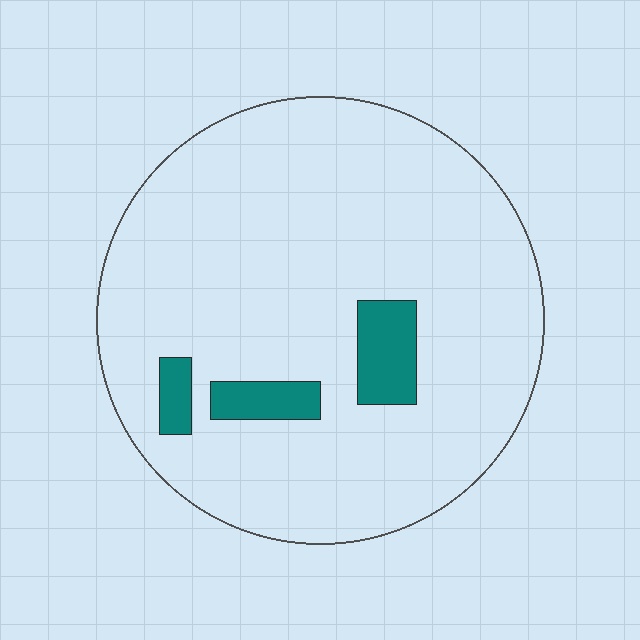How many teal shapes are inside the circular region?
3.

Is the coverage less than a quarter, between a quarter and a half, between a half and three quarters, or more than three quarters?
Less than a quarter.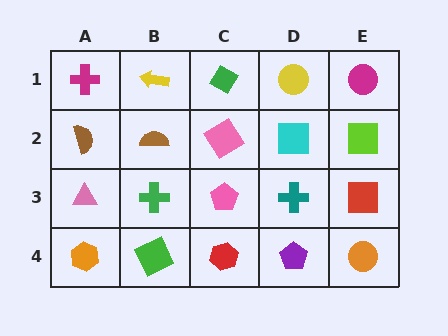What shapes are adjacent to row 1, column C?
A pink diamond (row 2, column C), a yellow arrow (row 1, column B), a yellow circle (row 1, column D).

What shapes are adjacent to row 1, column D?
A cyan square (row 2, column D), a green diamond (row 1, column C), a magenta circle (row 1, column E).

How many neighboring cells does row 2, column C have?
4.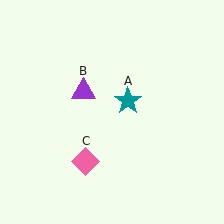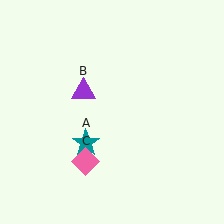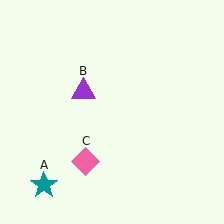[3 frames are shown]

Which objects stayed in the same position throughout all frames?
Purple triangle (object B) and pink diamond (object C) remained stationary.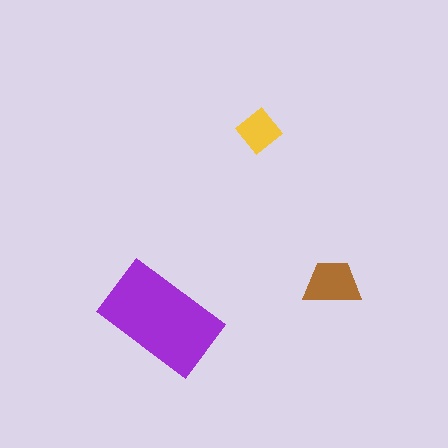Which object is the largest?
The purple rectangle.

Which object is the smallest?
The yellow diamond.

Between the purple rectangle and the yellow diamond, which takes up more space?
The purple rectangle.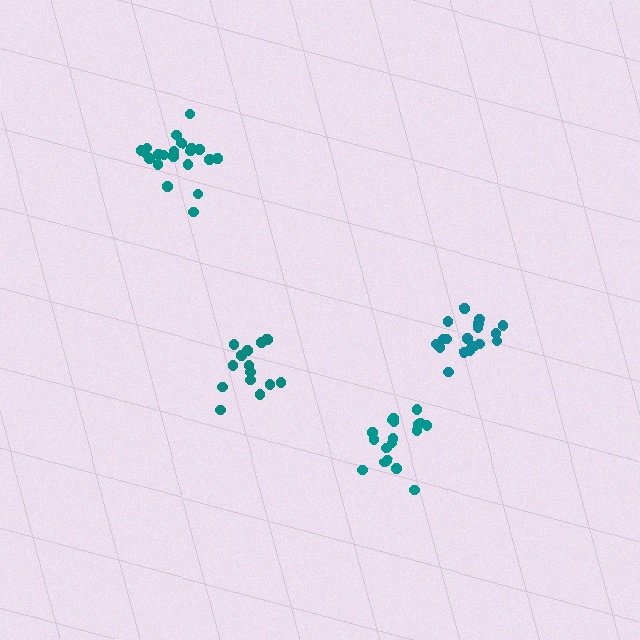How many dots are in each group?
Group 1: 19 dots, Group 2: 21 dots, Group 3: 15 dots, Group 4: 18 dots (73 total).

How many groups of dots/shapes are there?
There are 4 groups.